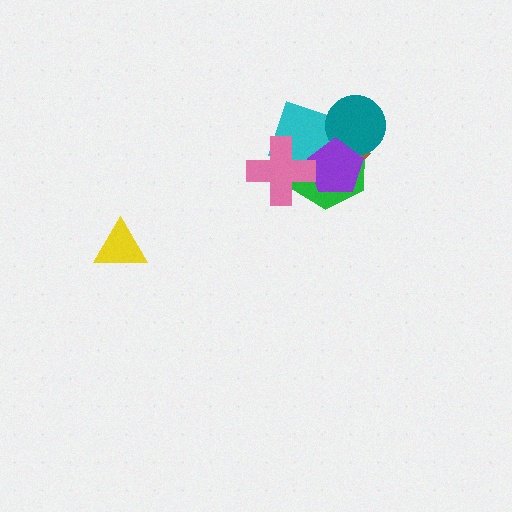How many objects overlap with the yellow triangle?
0 objects overlap with the yellow triangle.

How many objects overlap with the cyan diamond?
5 objects overlap with the cyan diamond.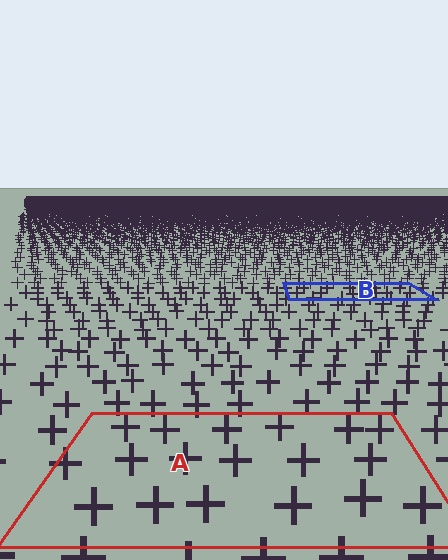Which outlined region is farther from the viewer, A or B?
Region B is farther from the viewer — the texture elements inside it appear smaller and more densely packed.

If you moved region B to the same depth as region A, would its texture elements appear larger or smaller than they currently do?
They would appear larger. At a closer depth, the same texture elements are projected at a bigger on-screen size.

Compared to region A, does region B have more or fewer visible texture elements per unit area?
Region B has more texture elements per unit area — they are packed more densely because it is farther away.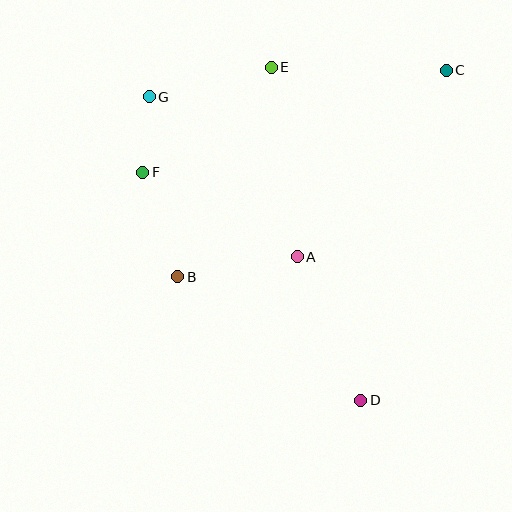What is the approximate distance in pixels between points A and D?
The distance between A and D is approximately 157 pixels.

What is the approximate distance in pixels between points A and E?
The distance between A and E is approximately 192 pixels.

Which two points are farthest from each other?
Points D and G are farthest from each other.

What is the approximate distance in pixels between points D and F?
The distance between D and F is approximately 316 pixels.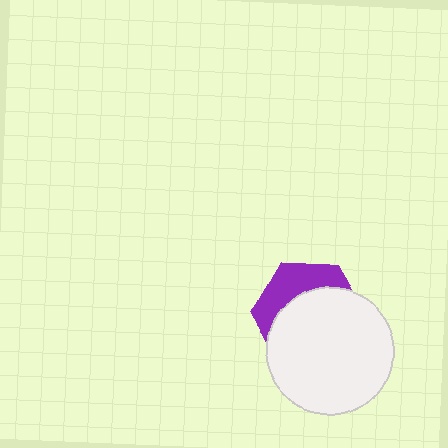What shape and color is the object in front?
The object in front is a white circle.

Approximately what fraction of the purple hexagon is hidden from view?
Roughly 66% of the purple hexagon is hidden behind the white circle.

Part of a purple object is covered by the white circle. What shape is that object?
It is a hexagon.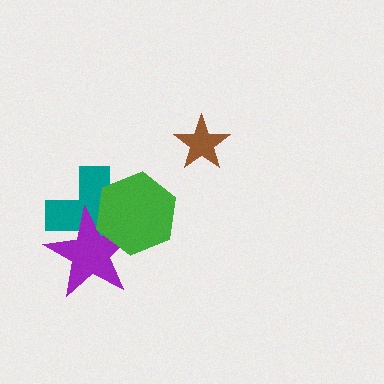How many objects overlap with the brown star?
0 objects overlap with the brown star.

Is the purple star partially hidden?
Yes, it is partially covered by another shape.